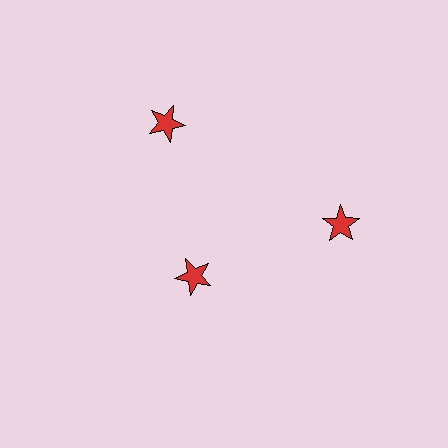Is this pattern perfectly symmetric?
No. The 3 red stars are arranged in a ring, but one element near the 7 o'clock position is pulled inward toward the center, breaking the 3-fold rotational symmetry.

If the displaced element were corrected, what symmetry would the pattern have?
It would have 3-fold rotational symmetry — the pattern would map onto itself every 120 degrees.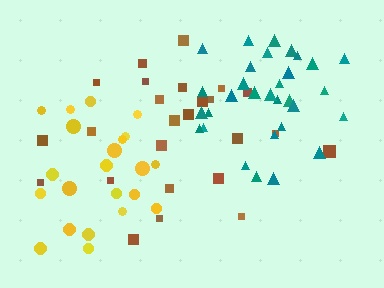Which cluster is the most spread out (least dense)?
Brown.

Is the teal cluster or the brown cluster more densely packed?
Teal.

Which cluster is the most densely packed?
Teal.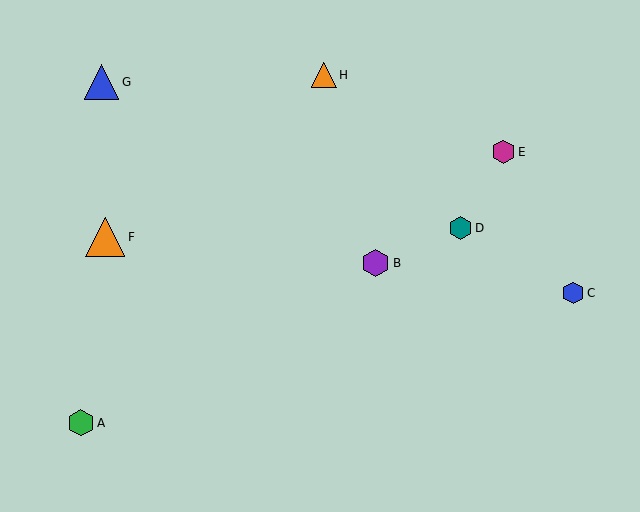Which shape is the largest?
The orange triangle (labeled F) is the largest.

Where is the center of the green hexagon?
The center of the green hexagon is at (81, 423).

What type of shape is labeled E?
Shape E is a magenta hexagon.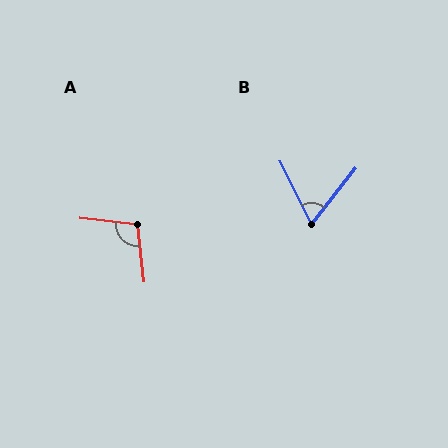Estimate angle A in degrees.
Approximately 103 degrees.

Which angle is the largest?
A, at approximately 103 degrees.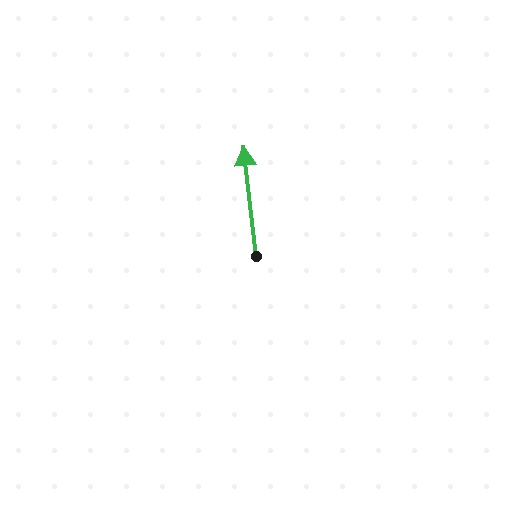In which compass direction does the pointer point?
North.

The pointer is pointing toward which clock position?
Roughly 12 o'clock.